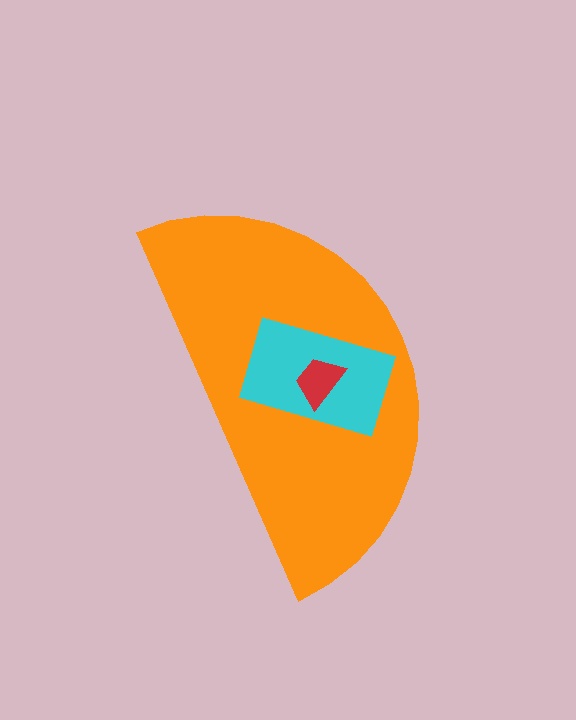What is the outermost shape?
The orange semicircle.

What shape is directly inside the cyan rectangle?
The red trapezoid.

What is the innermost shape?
The red trapezoid.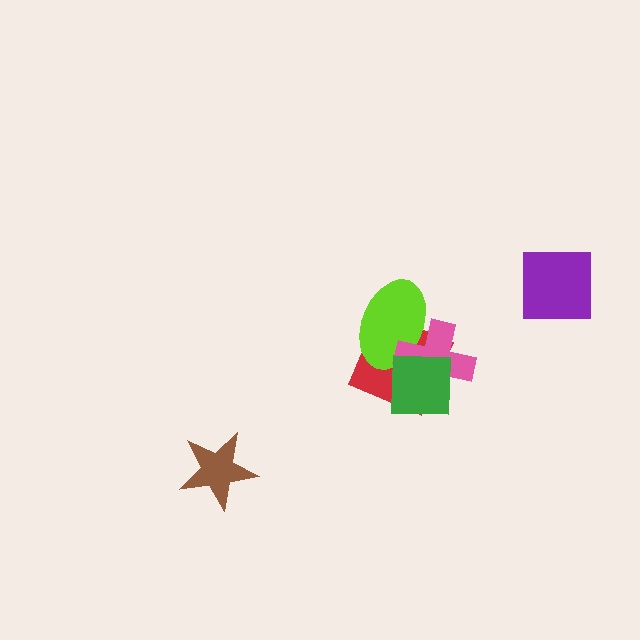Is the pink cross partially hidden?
Yes, it is partially covered by another shape.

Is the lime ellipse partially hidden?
Yes, it is partially covered by another shape.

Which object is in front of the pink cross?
The green square is in front of the pink cross.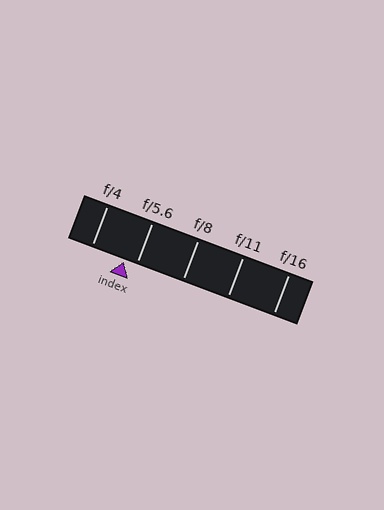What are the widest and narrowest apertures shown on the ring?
The widest aperture shown is f/4 and the narrowest is f/16.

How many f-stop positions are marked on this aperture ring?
There are 5 f-stop positions marked.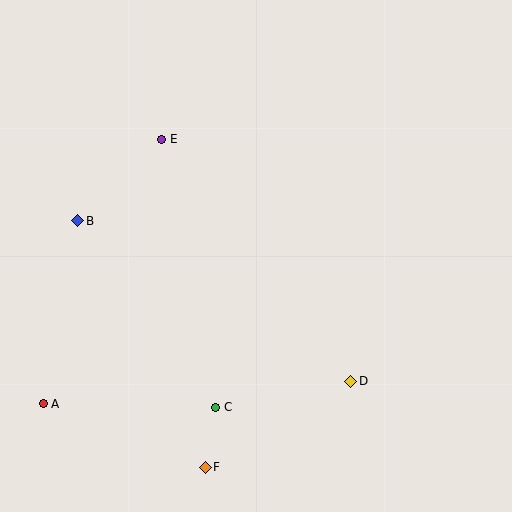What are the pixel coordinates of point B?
Point B is at (78, 221).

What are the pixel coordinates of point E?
Point E is at (162, 139).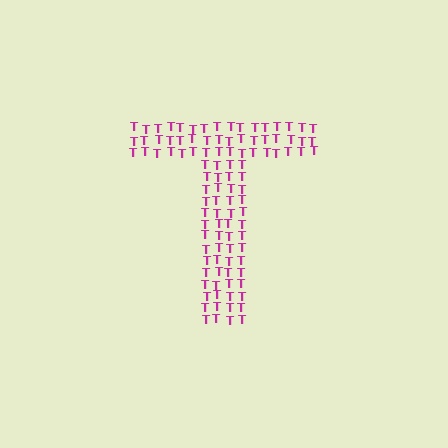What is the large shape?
The large shape is the letter T.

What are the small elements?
The small elements are letter T's.